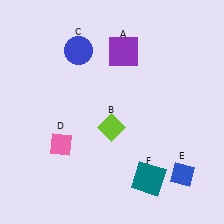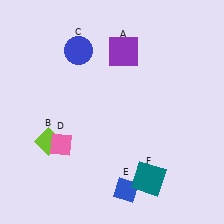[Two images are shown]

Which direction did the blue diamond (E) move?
The blue diamond (E) moved left.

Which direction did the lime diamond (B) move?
The lime diamond (B) moved left.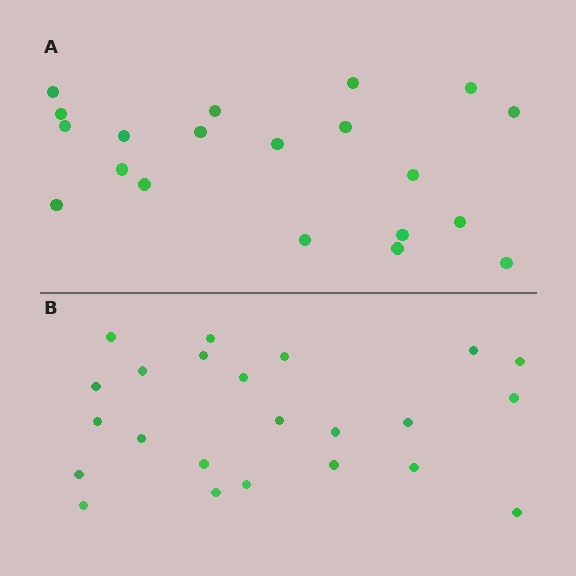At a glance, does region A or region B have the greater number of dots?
Region B (the bottom region) has more dots.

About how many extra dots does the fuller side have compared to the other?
Region B has just a few more — roughly 2 or 3 more dots than region A.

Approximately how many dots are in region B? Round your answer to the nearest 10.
About 20 dots. (The exact count is 23, which rounds to 20.)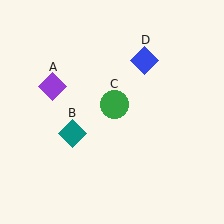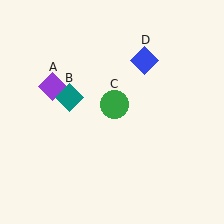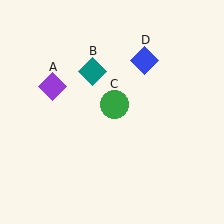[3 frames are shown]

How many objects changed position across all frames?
1 object changed position: teal diamond (object B).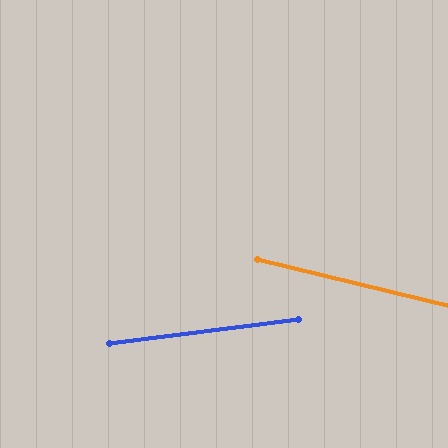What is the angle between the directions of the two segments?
Approximately 21 degrees.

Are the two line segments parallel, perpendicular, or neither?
Neither parallel nor perpendicular — they differ by about 21°.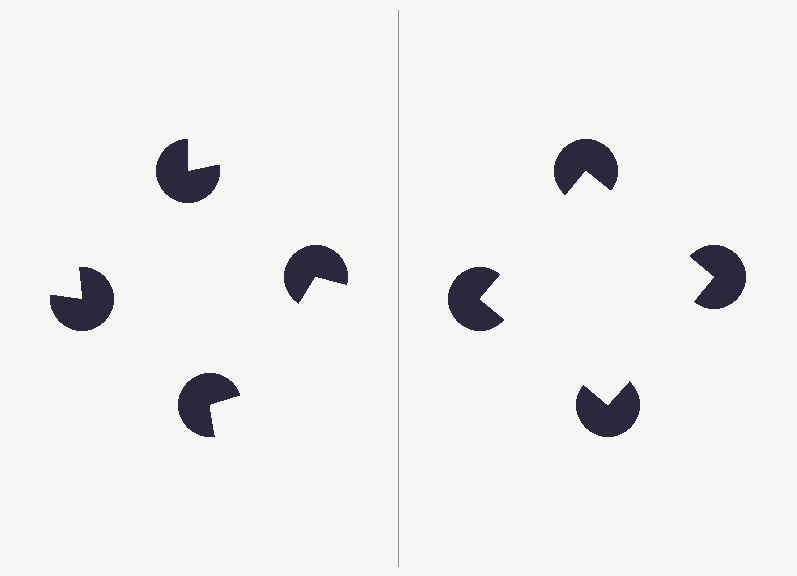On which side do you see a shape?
An illusory square appears on the right side. On the left side the wedge cuts are rotated, so no coherent shape forms.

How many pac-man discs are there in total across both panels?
8 — 4 on each side.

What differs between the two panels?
The pac-man discs are positioned identically on both sides; only the wedge orientations differ. On the right they align to a square; on the left they are misaligned.